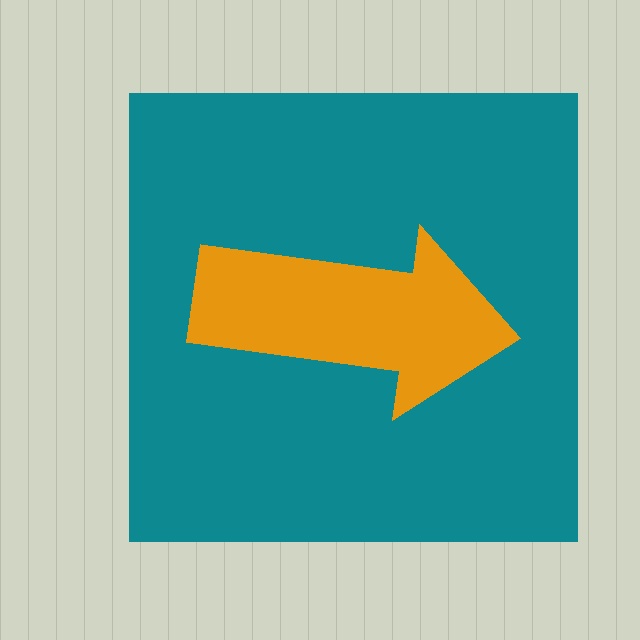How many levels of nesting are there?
2.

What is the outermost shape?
The teal square.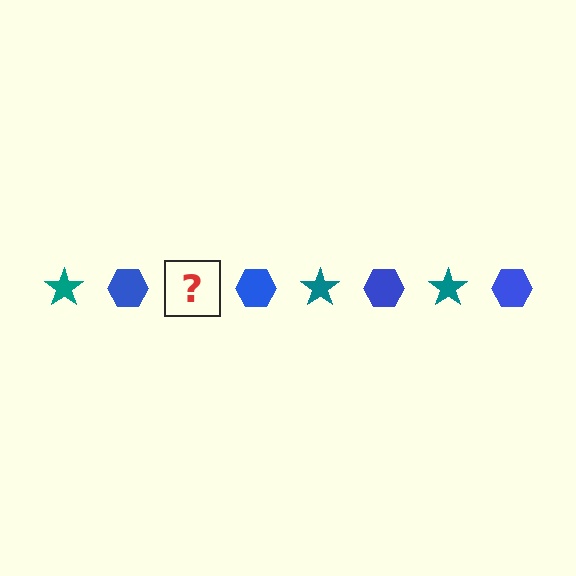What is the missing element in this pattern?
The missing element is a teal star.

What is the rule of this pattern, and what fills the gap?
The rule is that the pattern alternates between teal star and blue hexagon. The gap should be filled with a teal star.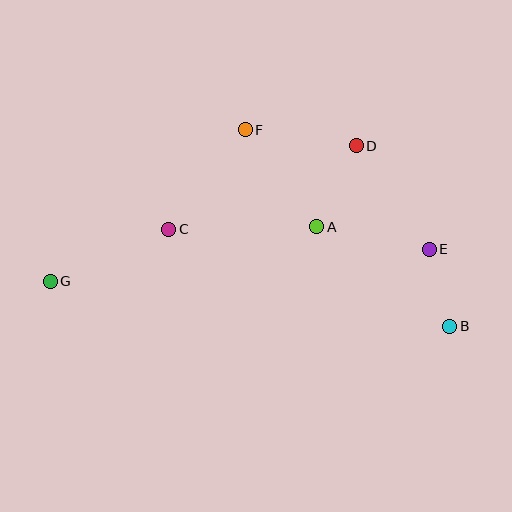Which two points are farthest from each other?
Points B and G are farthest from each other.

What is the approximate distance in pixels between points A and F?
The distance between A and F is approximately 120 pixels.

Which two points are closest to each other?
Points B and E are closest to each other.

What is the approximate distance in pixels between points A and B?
The distance between A and B is approximately 166 pixels.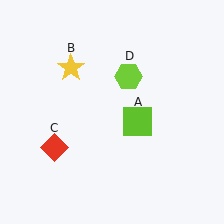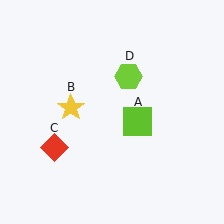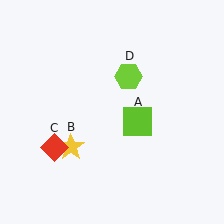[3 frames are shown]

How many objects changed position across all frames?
1 object changed position: yellow star (object B).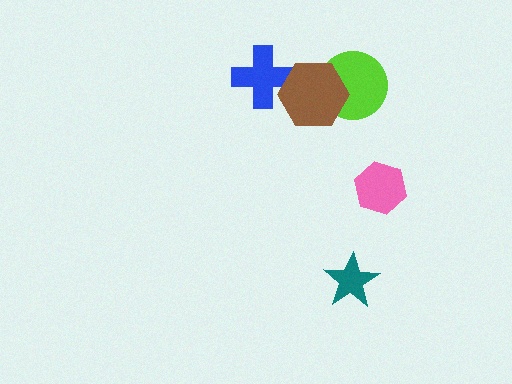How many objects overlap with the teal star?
0 objects overlap with the teal star.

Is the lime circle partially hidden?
Yes, it is partially covered by another shape.